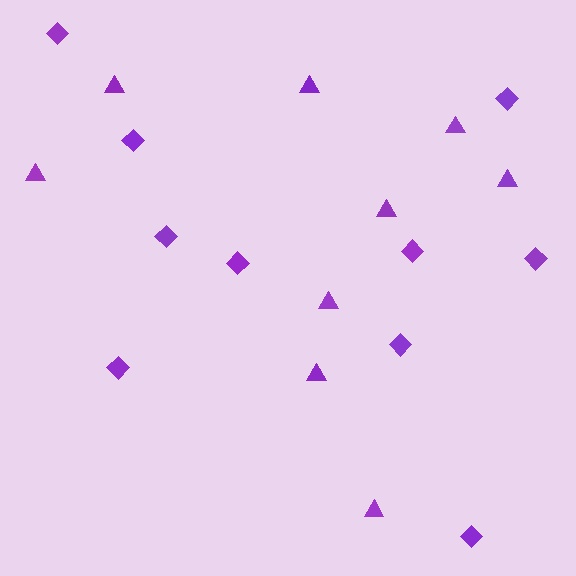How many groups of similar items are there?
There are 2 groups: one group of diamonds (10) and one group of triangles (9).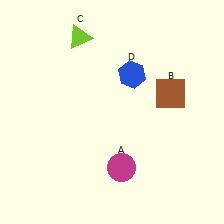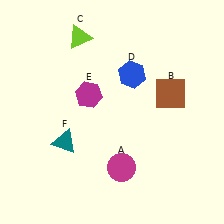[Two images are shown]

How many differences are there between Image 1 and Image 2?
There are 2 differences between the two images.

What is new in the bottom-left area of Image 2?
A teal triangle (F) was added in the bottom-left area of Image 2.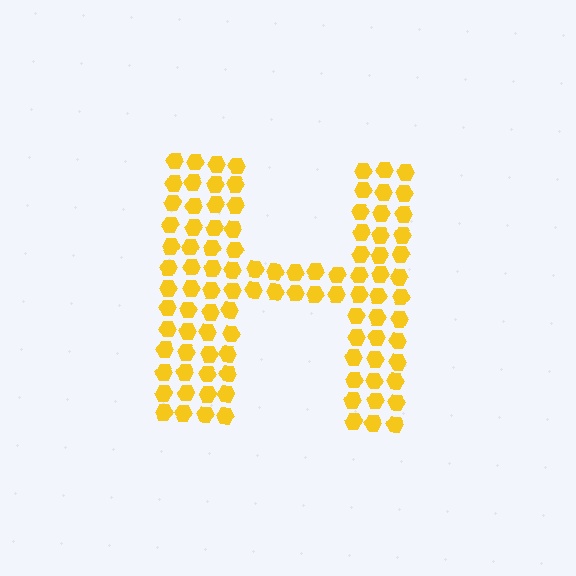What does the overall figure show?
The overall figure shows the letter H.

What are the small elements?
The small elements are hexagons.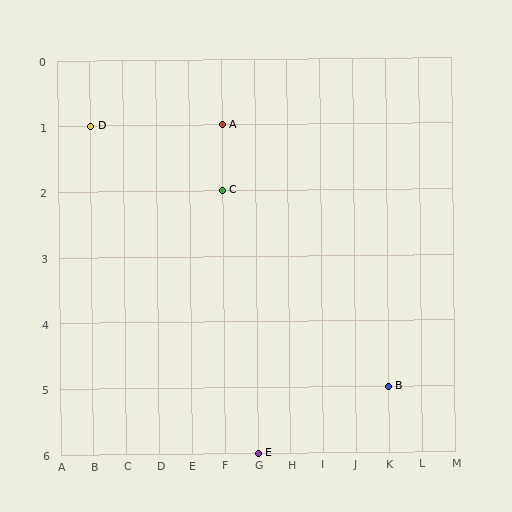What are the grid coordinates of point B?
Point B is at grid coordinates (K, 5).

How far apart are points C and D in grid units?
Points C and D are 4 columns and 1 row apart (about 4.1 grid units diagonally).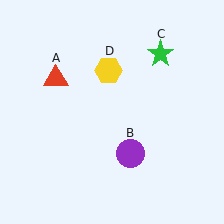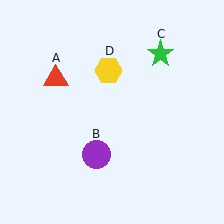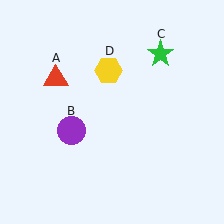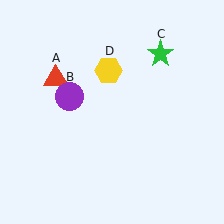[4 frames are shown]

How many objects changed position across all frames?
1 object changed position: purple circle (object B).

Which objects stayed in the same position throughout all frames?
Red triangle (object A) and green star (object C) and yellow hexagon (object D) remained stationary.